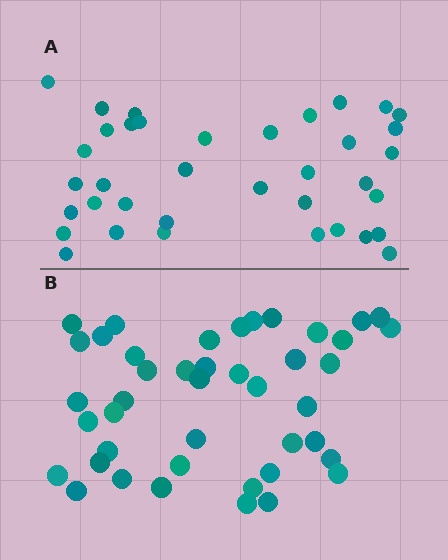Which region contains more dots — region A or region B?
Region B (the bottom region) has more dots.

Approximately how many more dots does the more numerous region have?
Region B has about 6 more dots than region A.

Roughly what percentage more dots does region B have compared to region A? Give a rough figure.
About 15% more.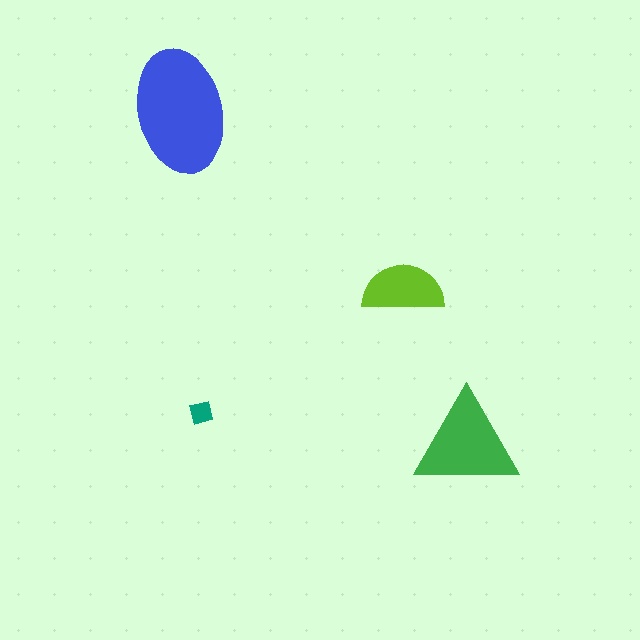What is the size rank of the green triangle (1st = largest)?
2nd.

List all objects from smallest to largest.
The teal square, the lime semicircle, the green triangle, the blue ellipse.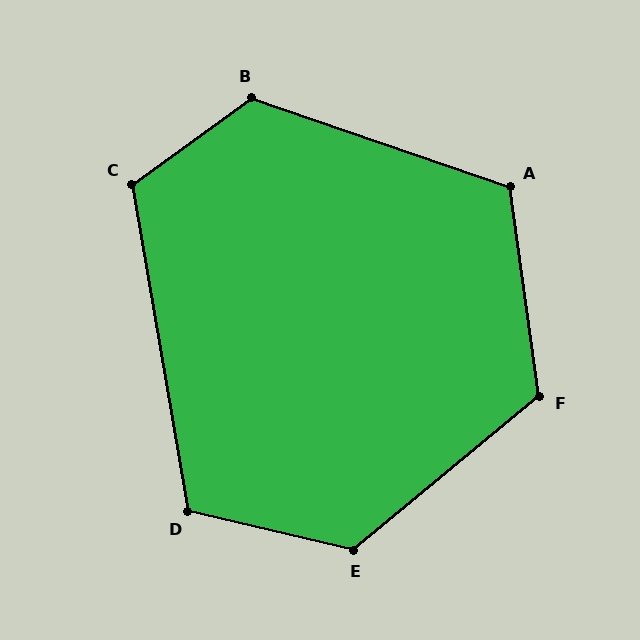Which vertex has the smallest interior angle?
D, at approximately 113 degrees.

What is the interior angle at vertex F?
Approximately 122 degrees (obtuse).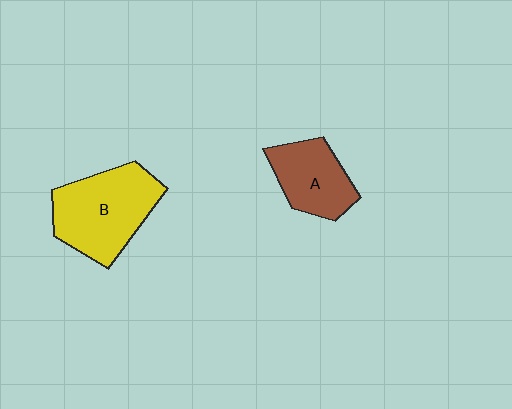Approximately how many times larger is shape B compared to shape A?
Approximately 1.5 times.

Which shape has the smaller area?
Shape A (brown).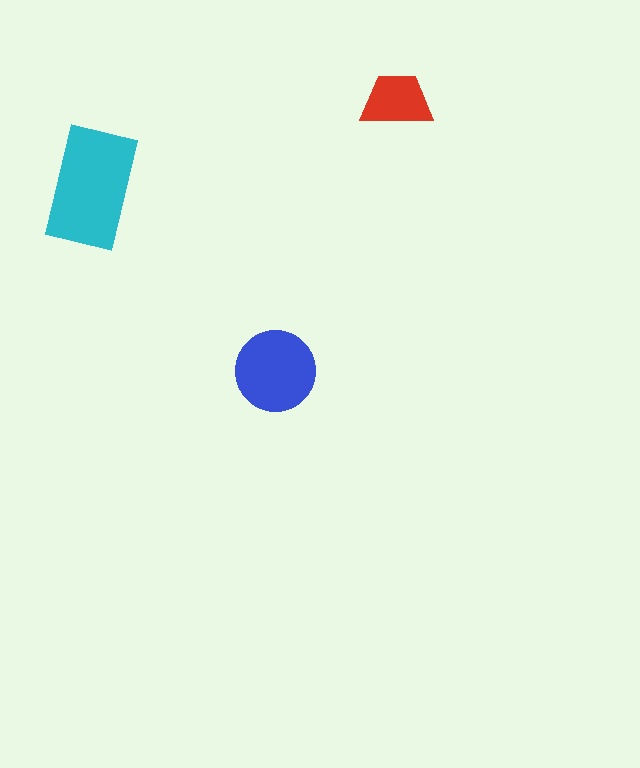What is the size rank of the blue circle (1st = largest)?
2nd.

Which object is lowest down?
The blue circle is bottommost.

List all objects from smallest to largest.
The red trapezoid, the blue circle, the cyan rectangle.